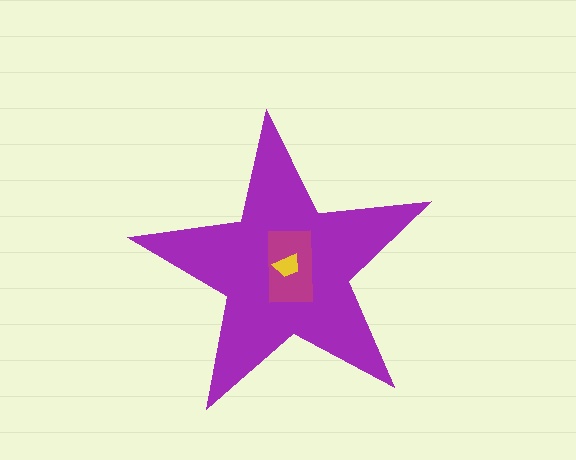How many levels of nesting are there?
3.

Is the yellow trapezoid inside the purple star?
Yes.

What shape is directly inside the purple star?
The magenta rectangle.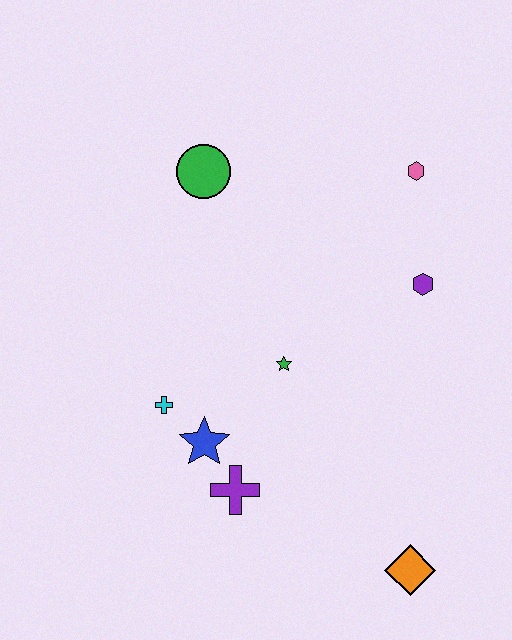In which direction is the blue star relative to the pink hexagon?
The blue star is below the pink hexagon.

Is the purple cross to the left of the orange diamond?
Yes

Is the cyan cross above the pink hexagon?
No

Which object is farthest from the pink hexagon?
The orange diamond is farthest from the pink hexagon.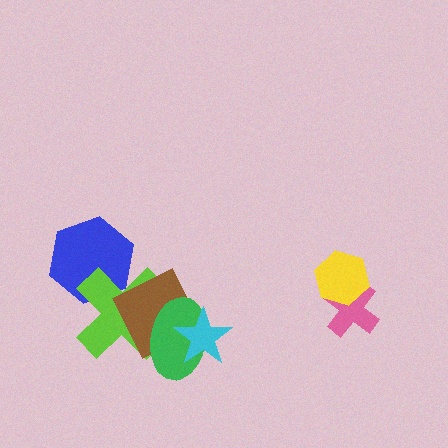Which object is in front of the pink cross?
The yellow hexagon is in front of the pink cross.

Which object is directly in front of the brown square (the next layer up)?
The green ellipse is directly in front of the brown square.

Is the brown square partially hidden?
Yes, it is partially covered by another shape.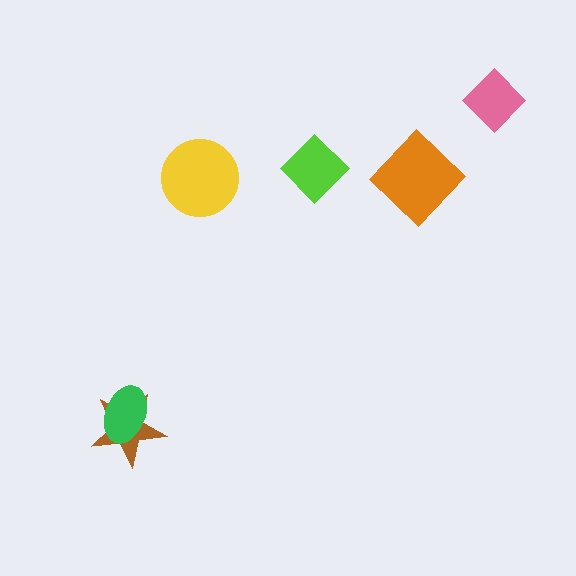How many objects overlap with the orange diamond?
0 objects overlap with the orange diamond.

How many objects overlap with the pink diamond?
0 objects overlap with the pink diamond.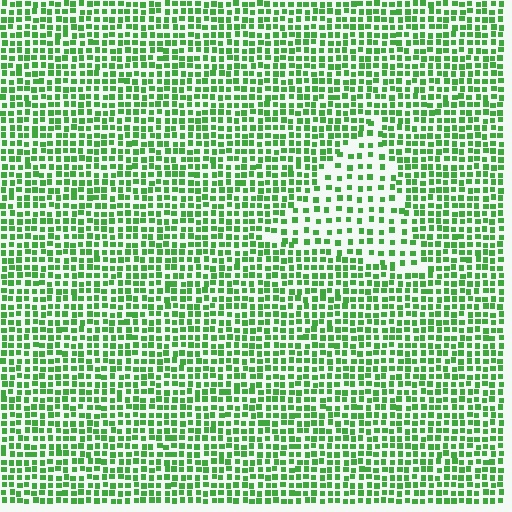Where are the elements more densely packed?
The elements are more densely packed outside the triangle boundary.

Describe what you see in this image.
The image contains small green elements arranged at two different densities. A triangle-shaped region is visible where the elements are less densely packed than the surrounding area.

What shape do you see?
I see a triangle.